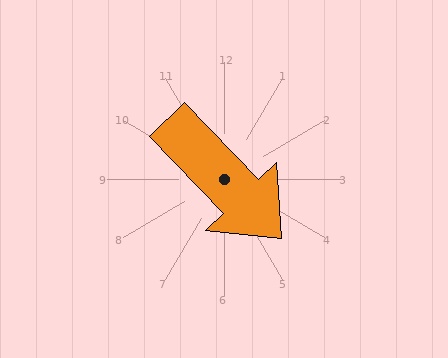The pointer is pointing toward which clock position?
Roughly 5 o'clock.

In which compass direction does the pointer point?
Southeast.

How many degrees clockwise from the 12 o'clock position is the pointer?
Approximately 136 degrees.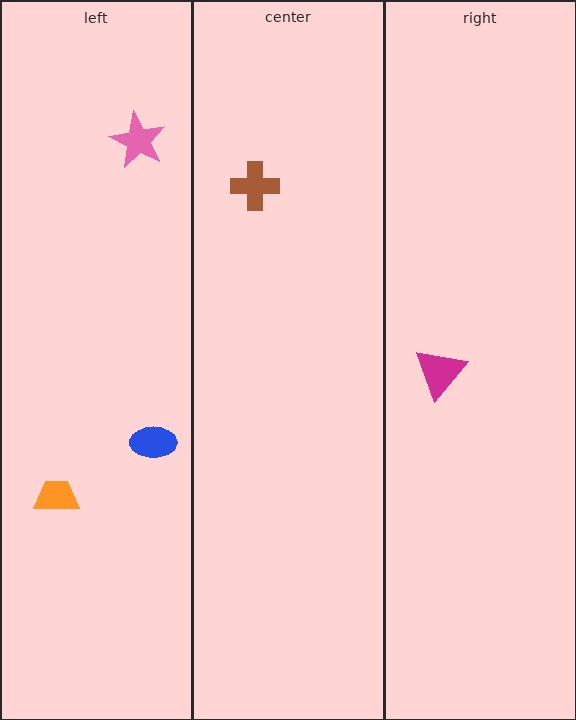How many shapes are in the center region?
1.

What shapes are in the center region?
The brown cross.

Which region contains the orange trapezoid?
The left region.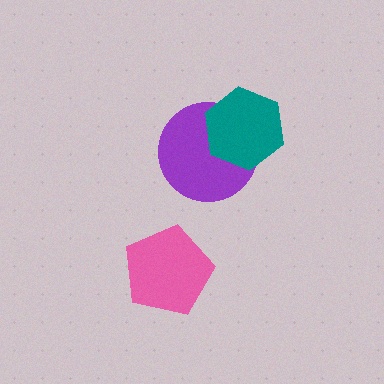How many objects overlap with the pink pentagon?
0 objects overlap with the pink pentagon.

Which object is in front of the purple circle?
The teal hexagon is in front of the purple circle.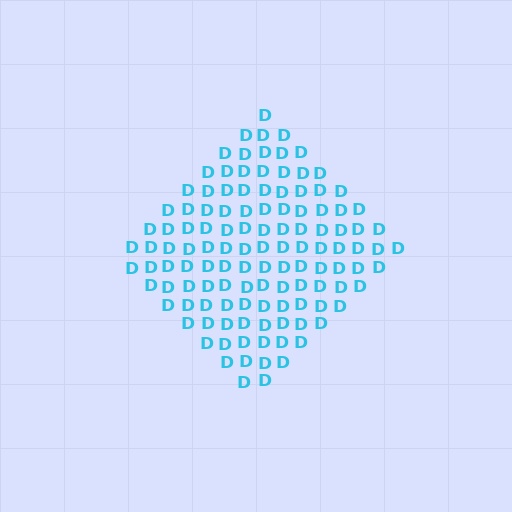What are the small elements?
The small elements are letter D's.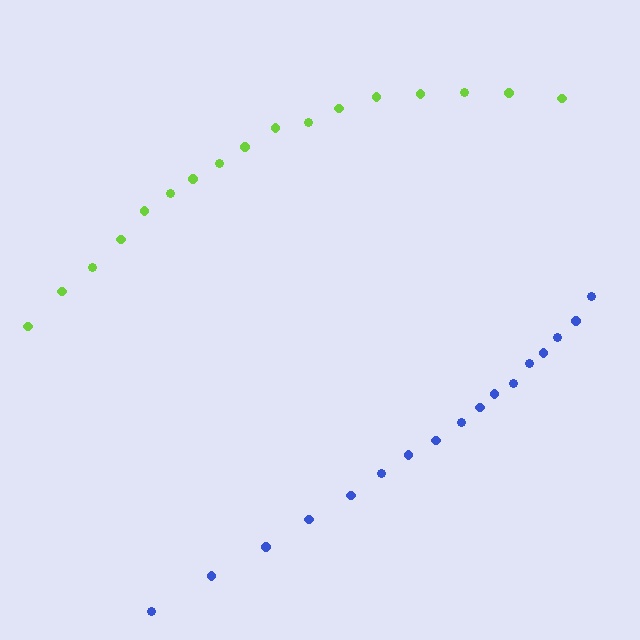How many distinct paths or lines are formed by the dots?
There are 2 distinct paths.